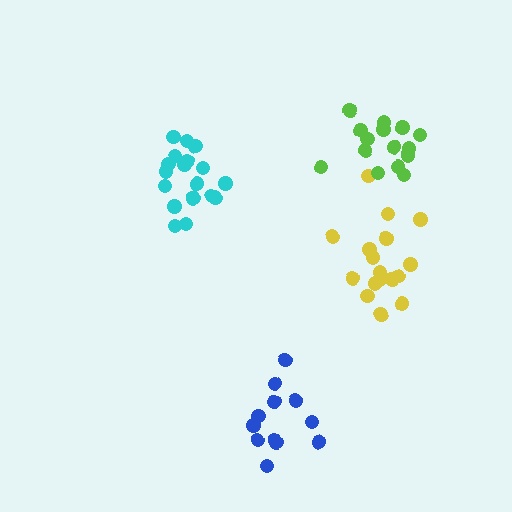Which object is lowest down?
The blue cluster is bottommost.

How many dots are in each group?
Group 1: 17 dots, Group 2: 12 dots, Group 3: 15 dots, Group 4: 18 dots (62 total).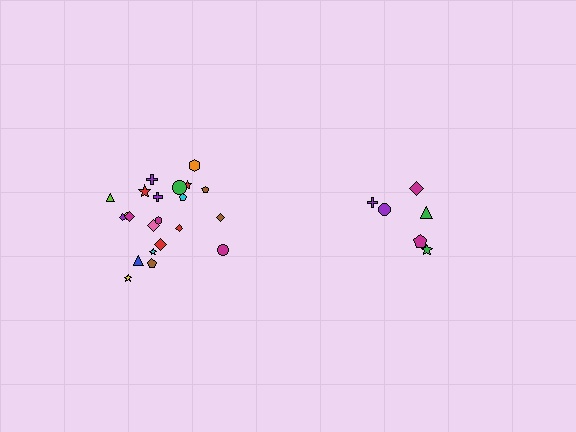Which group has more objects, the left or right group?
The left group.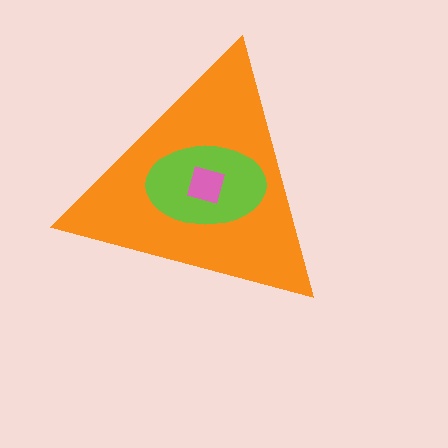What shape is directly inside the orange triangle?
The lime ellipse.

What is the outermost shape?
The orange triangle.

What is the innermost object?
The pink square.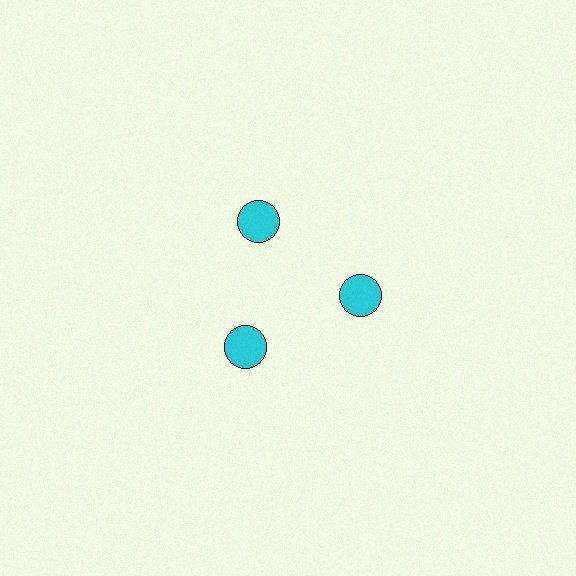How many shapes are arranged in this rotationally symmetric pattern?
There are 3 shapes, arranged in 3 groups of 1.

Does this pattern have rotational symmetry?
Yes, this pattern has 3-fold rotational symmetry. It looks the same after rotating 120 degrees around the center.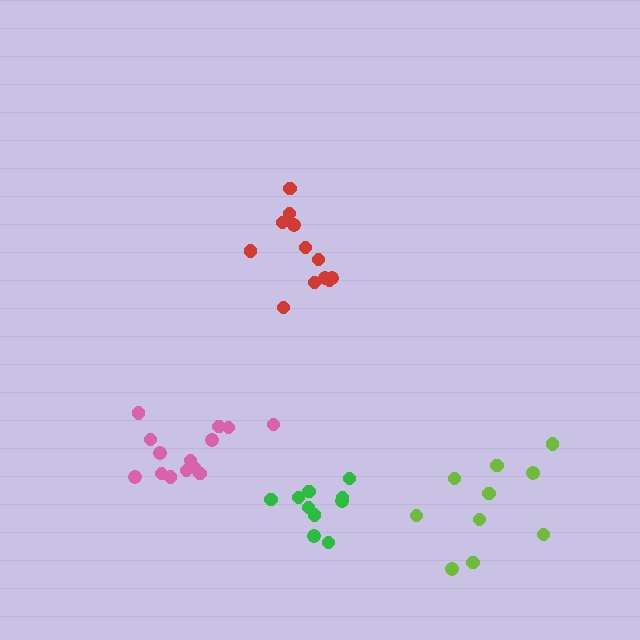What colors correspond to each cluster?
The clusters are colored: red, pink, lime, green.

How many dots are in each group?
Group 1: 12 dots, Group 2: 14 dots, Group 3: 10 dots, Group 4: 10 dots (46 total).